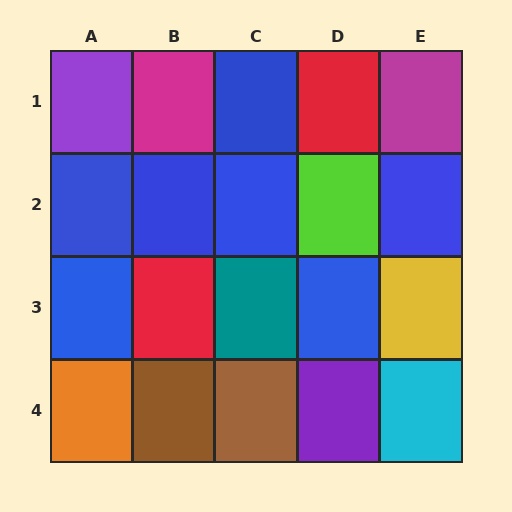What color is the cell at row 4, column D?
Purple.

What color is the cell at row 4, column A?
Orange.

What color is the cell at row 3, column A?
Blue.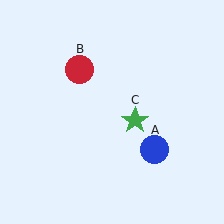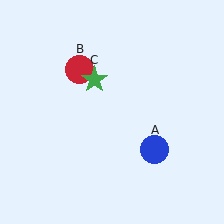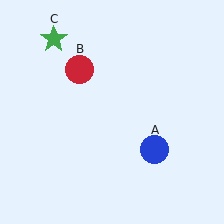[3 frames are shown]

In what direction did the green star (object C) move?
The green star (object C) moved up and to the left.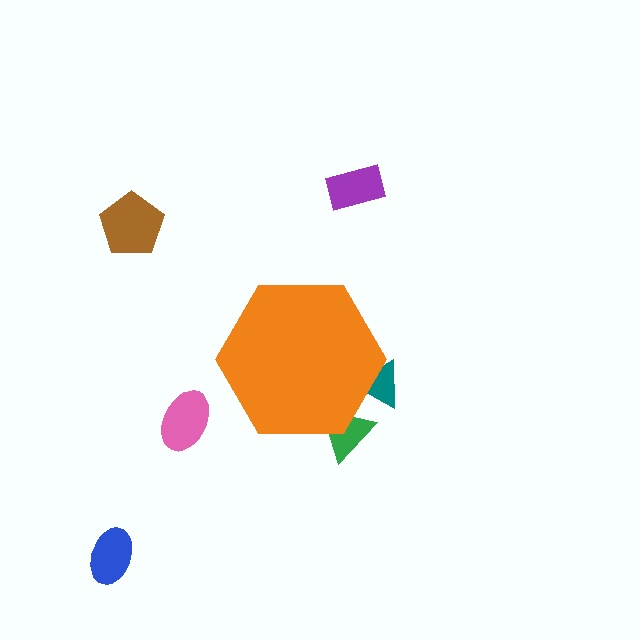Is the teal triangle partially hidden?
Yes, the teal triangle is partially hidden behind the orange hexagon.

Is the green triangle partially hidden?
Yes, the green triangle is partially hidden behind the orange hexagon.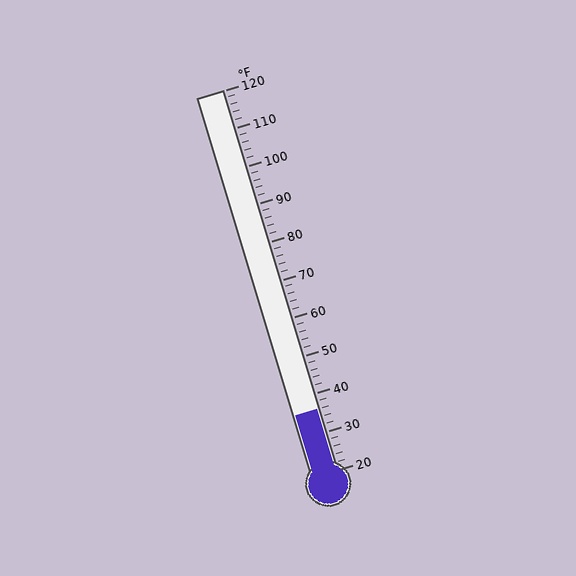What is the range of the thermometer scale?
The thermometer scale ranges from 20°F to 120°F.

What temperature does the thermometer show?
The thermometer shows approximately 36°F.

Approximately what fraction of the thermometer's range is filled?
The thermometer is filled to approximately 15% of its range.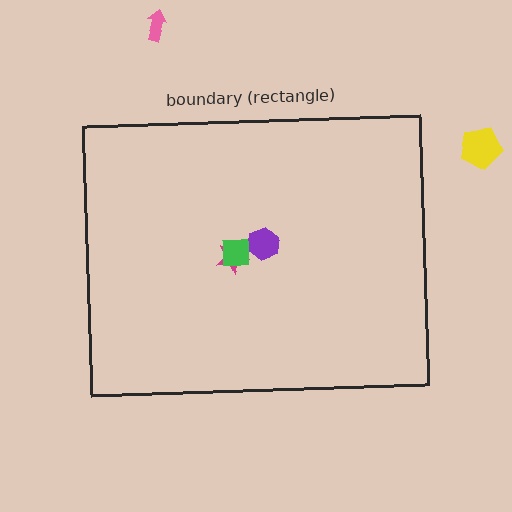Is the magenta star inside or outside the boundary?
Inside.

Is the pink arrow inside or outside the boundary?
Outside.